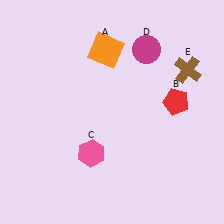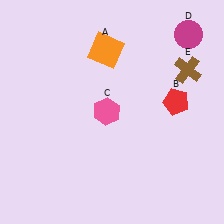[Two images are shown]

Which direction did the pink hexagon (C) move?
The pink hexagon (C) moved up.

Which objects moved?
The objects that moved are: the pink hexagon (C), the magenta circle (D).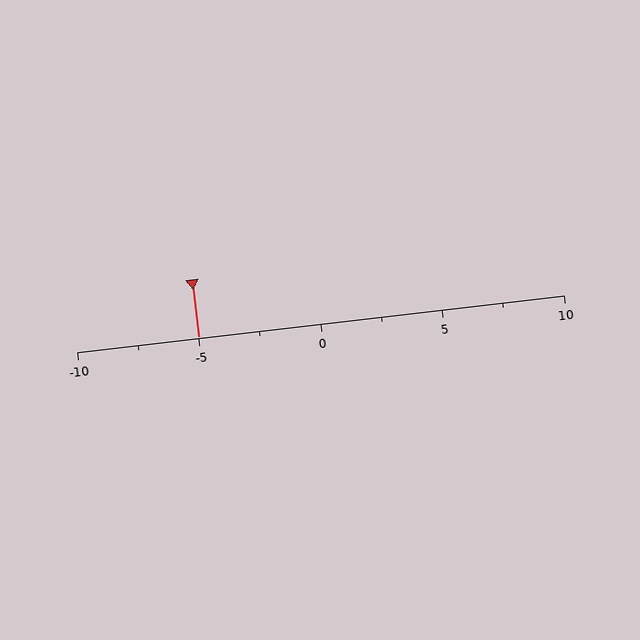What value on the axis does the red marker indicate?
The marker indicates approximately -5.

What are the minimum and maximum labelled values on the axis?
The axis runs from -10 to 10.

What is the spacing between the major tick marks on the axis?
The major ticks are spaced 5 apart.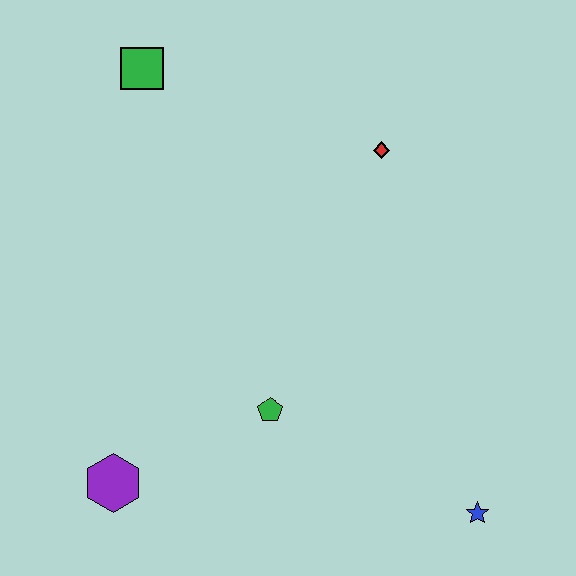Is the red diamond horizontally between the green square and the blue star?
Yes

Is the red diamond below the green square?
Yes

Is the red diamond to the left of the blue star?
Yes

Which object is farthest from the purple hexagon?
The red diamond is farthest from the purple hexagon.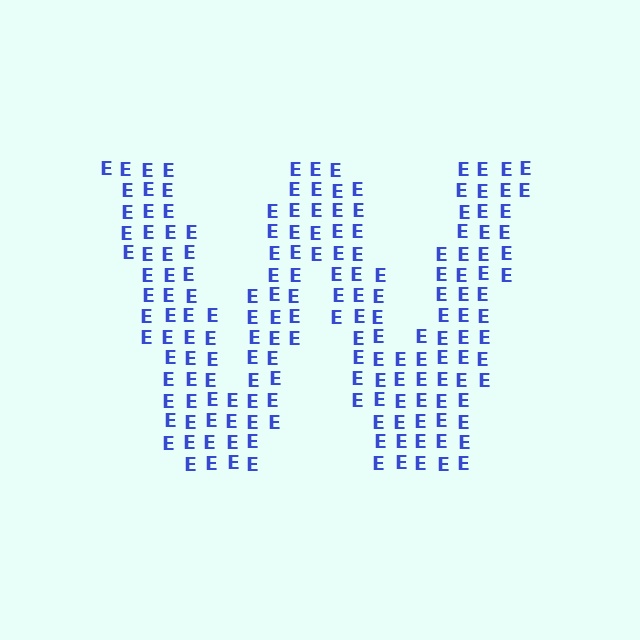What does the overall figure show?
The overall figure shows the letter W.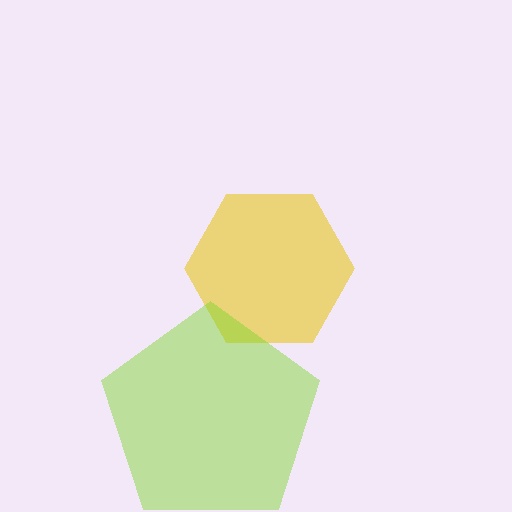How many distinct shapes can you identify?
There are 2 distinct shapes: a yellow hexagon, a lime pentagon.